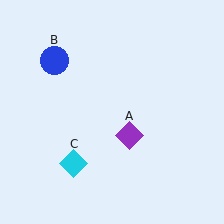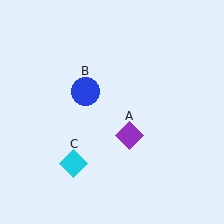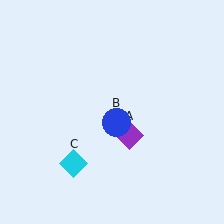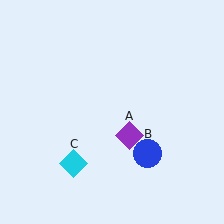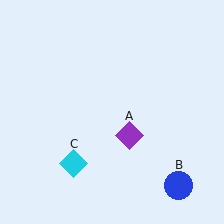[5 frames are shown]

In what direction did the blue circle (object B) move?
The blue circle (object B) moved down and to the right.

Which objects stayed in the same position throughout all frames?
Purple diamond (object A) and cyan diamond (object C) remained stationary.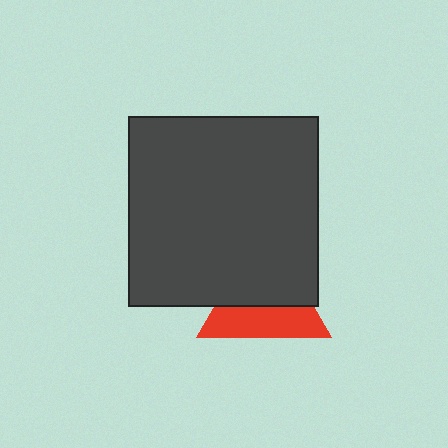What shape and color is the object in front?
The object in front is a dark gray square.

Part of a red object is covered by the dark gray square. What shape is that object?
It is a triangle.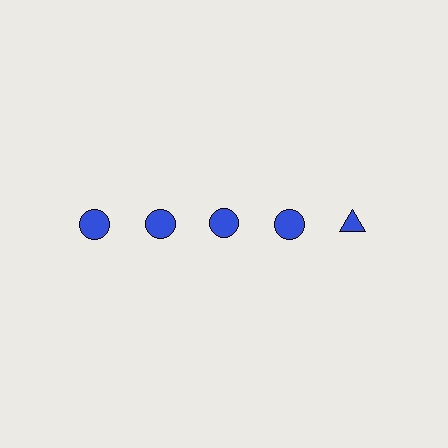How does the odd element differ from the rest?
It has a different shape: triangle instead of circle.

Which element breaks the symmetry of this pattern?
The blue triangle in the top row, rightmost column breaks the symmetry. All other shapes are blue circles.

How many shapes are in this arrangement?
There are 5 shapes arranged in a grid pattern.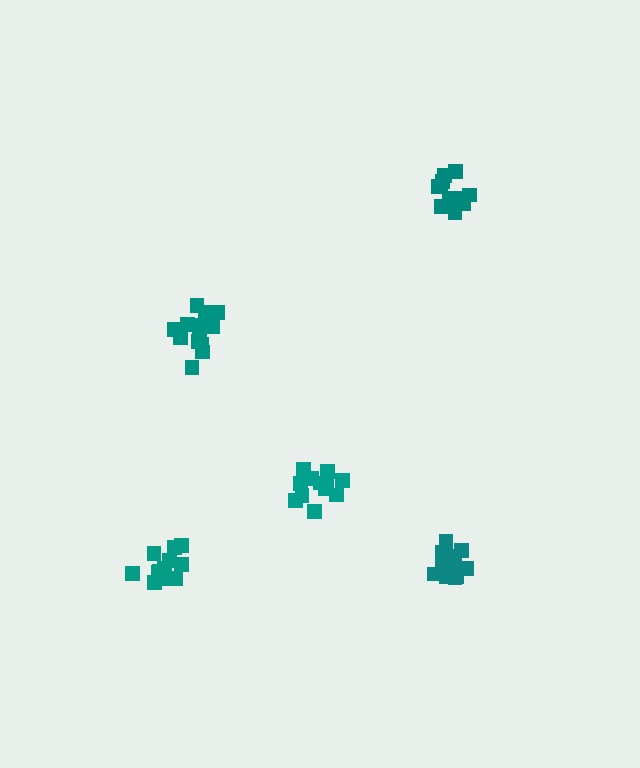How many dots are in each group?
Group 1: 12 dots, Group 2: 12 dots, Group 3: 12 dots, Group 4: 14 dots, Group 5: 12 dots (62 total).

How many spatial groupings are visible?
There are 5 spatial groupings.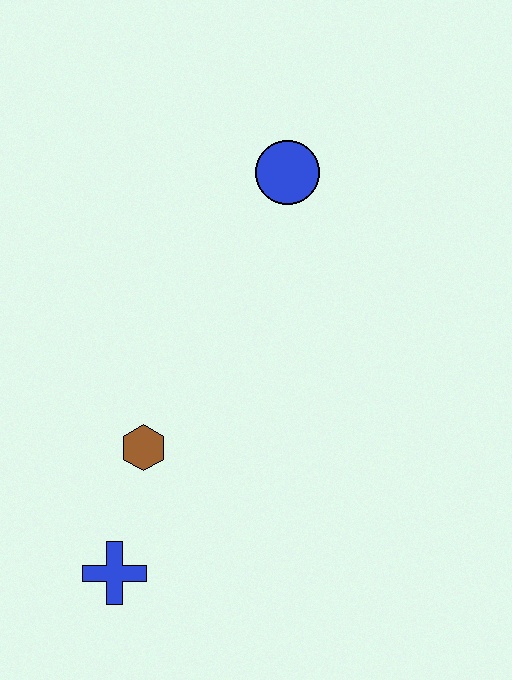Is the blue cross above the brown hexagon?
No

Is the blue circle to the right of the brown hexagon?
Yes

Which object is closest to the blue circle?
The brown hexagon is closest to the blue circle.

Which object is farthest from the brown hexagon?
The blue circle is farthest from the brown hexagon.